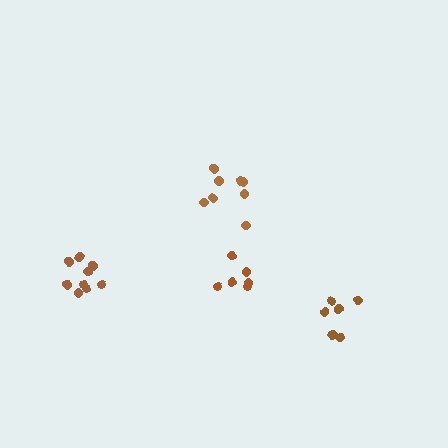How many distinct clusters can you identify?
There are 4 distinct clusters.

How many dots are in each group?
Group 1: 9 dots, Group 2: 6 dots, Group 3: 8 dots, Group 4: 6 dots (29 total).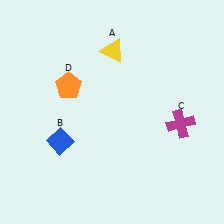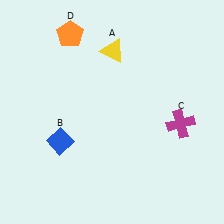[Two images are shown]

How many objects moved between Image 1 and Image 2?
1 object moved between the two images.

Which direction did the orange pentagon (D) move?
The orange pentagon (D) moved up.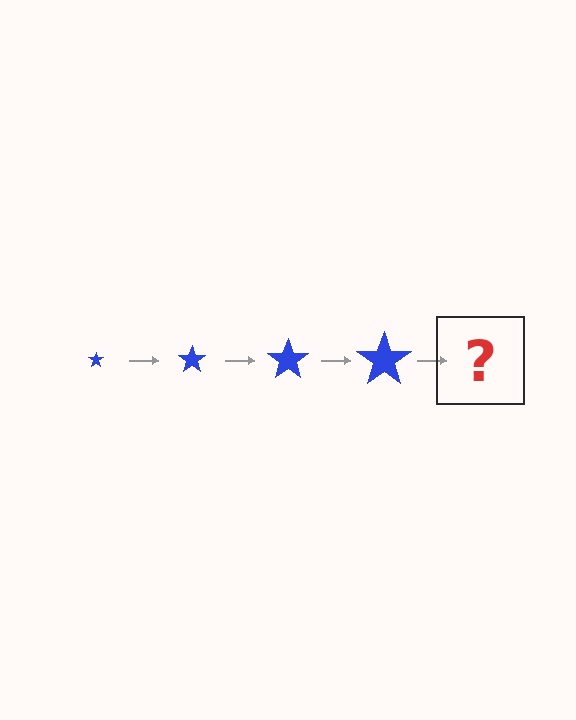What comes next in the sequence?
The next element should be a blue star, larger than the previous one.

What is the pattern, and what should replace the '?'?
The pattern is that the star gets progressively larger each step. The '?' should be a blue star, larger than the previous one.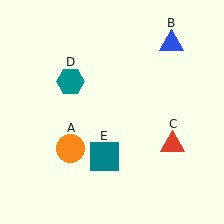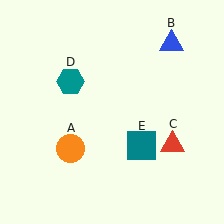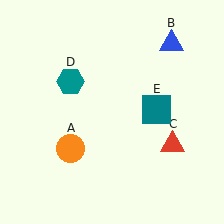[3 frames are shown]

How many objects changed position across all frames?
1 object changed position: teal square (object E).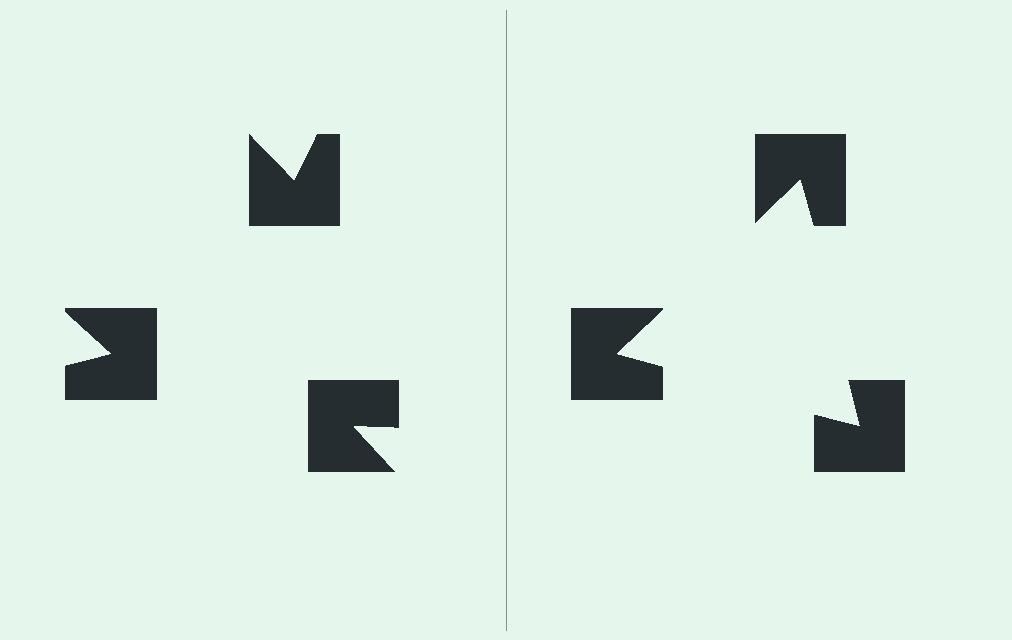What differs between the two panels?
The notched squares are positioned identically on both sides; only the wedge orientations differ. On the right they align to a triangle; on the left they are misaligned.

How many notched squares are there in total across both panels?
6 — 3 on each side.